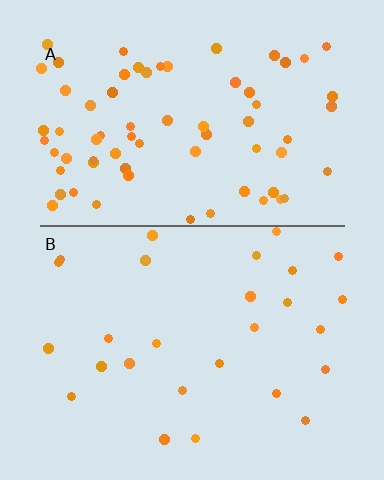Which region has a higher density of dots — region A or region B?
A (the top).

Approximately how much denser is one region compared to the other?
Approximately 2.6× — region A over region B.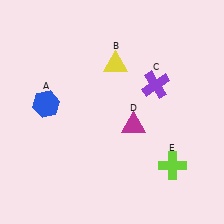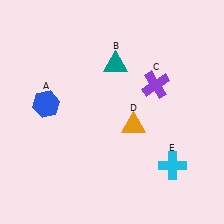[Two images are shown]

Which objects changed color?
B changed from yellow to teal. D changed from magenta to orange. E changed from lime to cyan.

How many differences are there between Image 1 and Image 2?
There are 3 differences between the two images.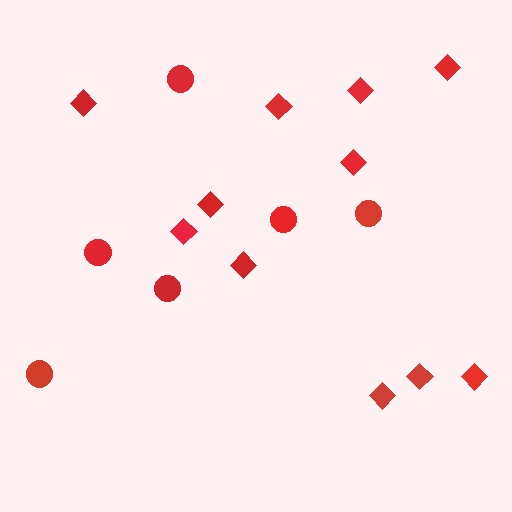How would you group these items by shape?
There are 2 groups: one group of diamonds (11) and one group of circles (6).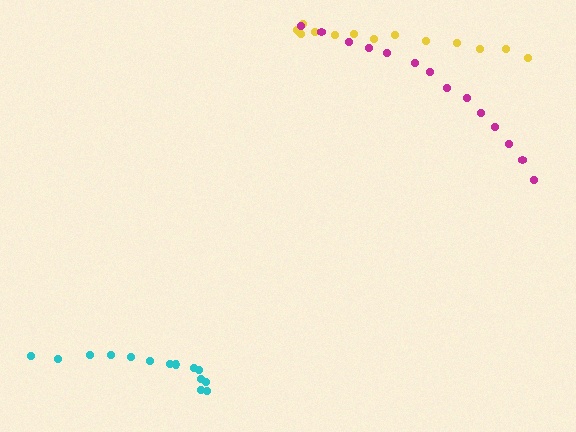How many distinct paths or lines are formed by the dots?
There are 3 distinct paths.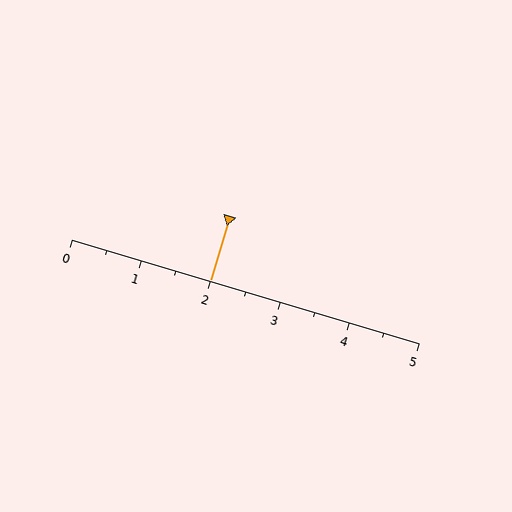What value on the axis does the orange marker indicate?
The marker indicates approximately 2.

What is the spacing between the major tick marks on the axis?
The major ticks are spaced 1 apart.